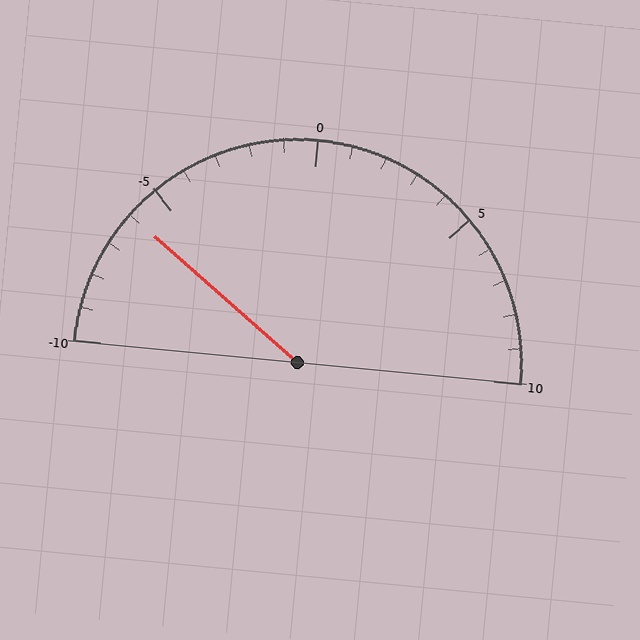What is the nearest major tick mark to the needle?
The nearest major tick mark is -5.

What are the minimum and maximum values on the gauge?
The gauge ranges from -10 to 10.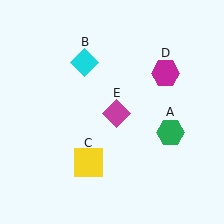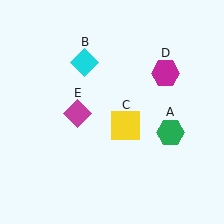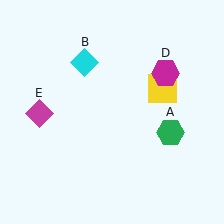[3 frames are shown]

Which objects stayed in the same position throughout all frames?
Green hexagon (object A) and cyan diamond (object B) and magenta hexagon (object D) remained stationary.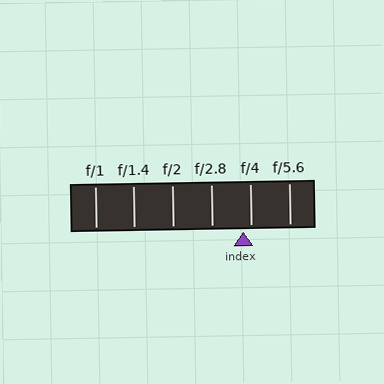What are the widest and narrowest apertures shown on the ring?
The widest aperture shown is f/1 and the narrowest is f/5.6.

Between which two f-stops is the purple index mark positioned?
The index mark is between f/2.8 and f/4.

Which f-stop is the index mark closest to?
The index mark is closest to f/4.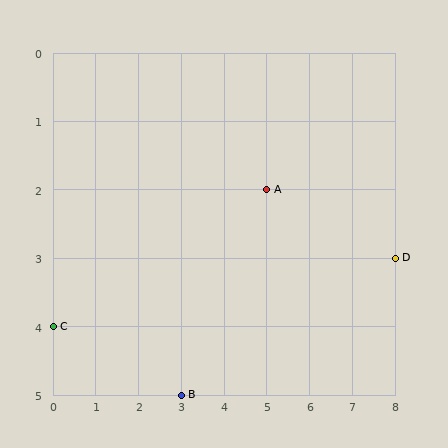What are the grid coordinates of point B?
Point B is at grid coordinates (3, 5).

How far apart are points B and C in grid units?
Points B and C are 3 columns and 1 row apart (about 3.2 grid units diagonally).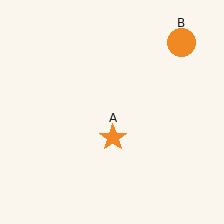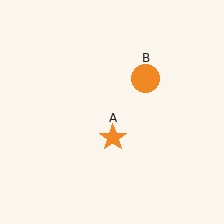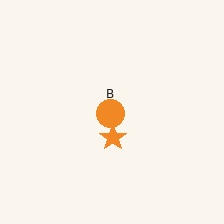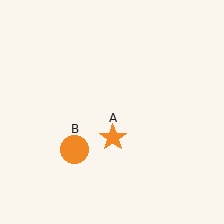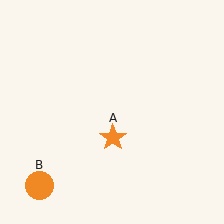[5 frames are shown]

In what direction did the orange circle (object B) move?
The orange circle (object B) moved down and to the left.